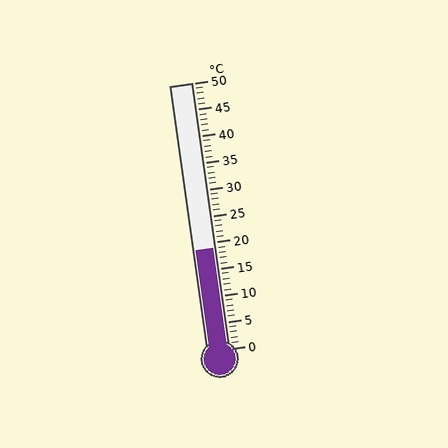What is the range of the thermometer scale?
The thermometer scale ranges from 0°C to 50°C.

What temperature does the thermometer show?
The thermometer shows approximately 19°C.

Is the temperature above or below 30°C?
The temperature is below 30°C.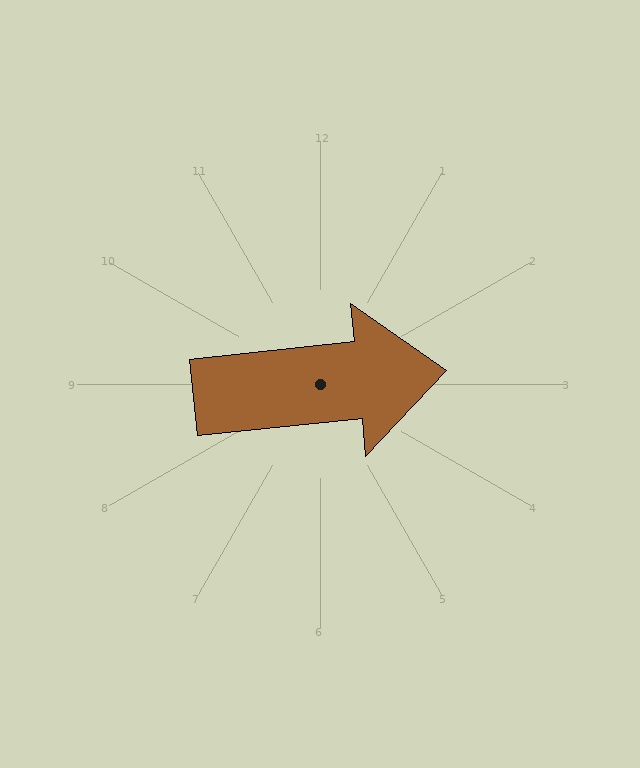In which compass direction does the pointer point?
East.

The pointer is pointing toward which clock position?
Roughly 3 o'clock.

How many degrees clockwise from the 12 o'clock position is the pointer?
Approximately 84 degrees.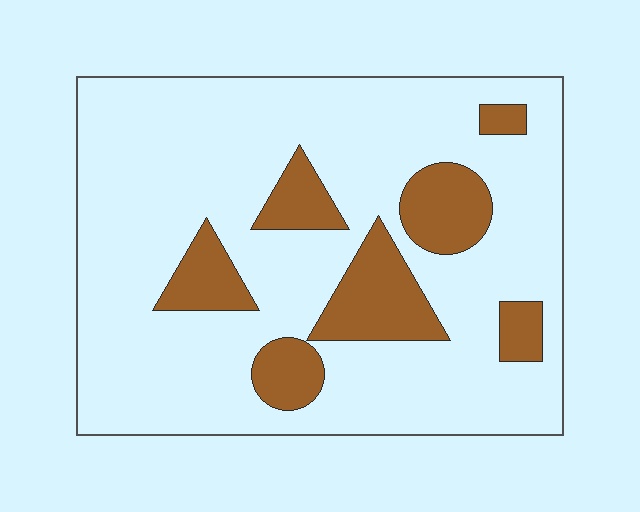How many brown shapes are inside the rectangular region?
7.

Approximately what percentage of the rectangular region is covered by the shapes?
Approximately 20%.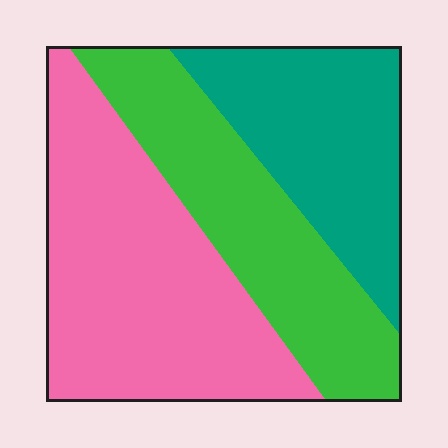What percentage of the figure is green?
Green covers 30% of the figure.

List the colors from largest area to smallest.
From largest to smallest: pink, green, teal.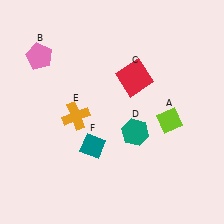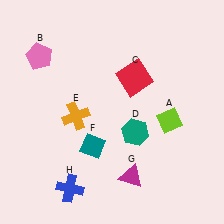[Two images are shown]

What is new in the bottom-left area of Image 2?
A blue cross (H) was added in the bottom-left area of Image 2.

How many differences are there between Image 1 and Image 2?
There are 2 differences between the two images.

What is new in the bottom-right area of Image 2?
A magenta triangle (G) was added in the bottom-right area of Image 2.